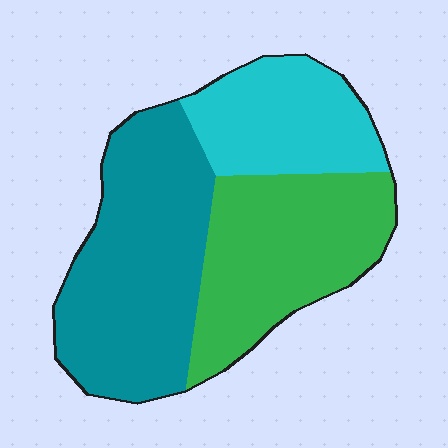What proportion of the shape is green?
Green takes up between a third and a half of the shape.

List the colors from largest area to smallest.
From largest to smallest: teal, green, cyan.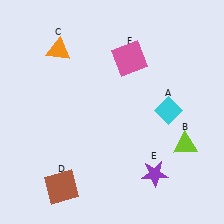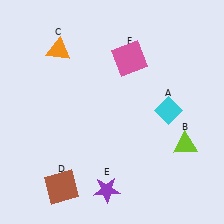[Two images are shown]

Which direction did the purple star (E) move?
The purple star (E) moved left.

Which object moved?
The purple star (E) moved left.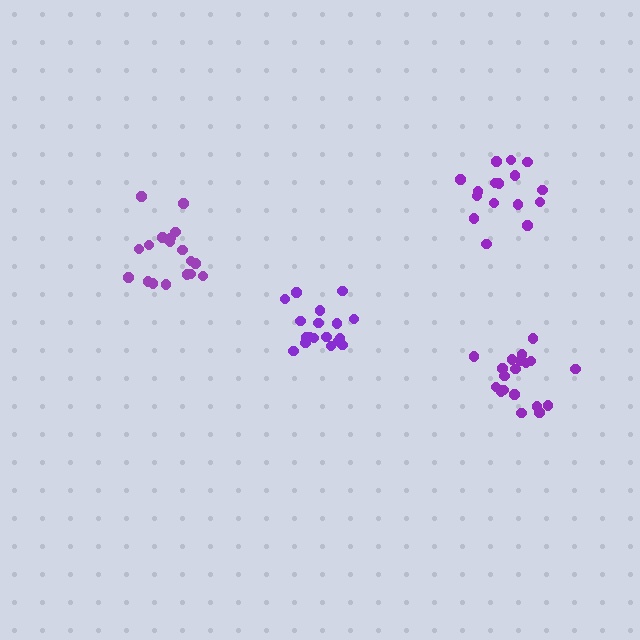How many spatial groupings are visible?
There are 4 spatial groupings.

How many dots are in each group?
Group 1: 18 dots, Group 2: 16 dots, Group 3: 19 dots, Group 4: 18 dots (71 total).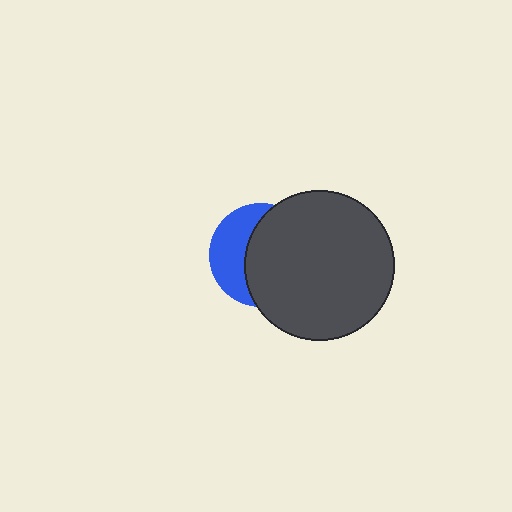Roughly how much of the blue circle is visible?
A small part of it is visible (roughly 38%).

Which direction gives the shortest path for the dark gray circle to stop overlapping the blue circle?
Moving right gives the shortest separation.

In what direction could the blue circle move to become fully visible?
The blue circle could move left. That would shift it out from behind the dark gray circle entirely.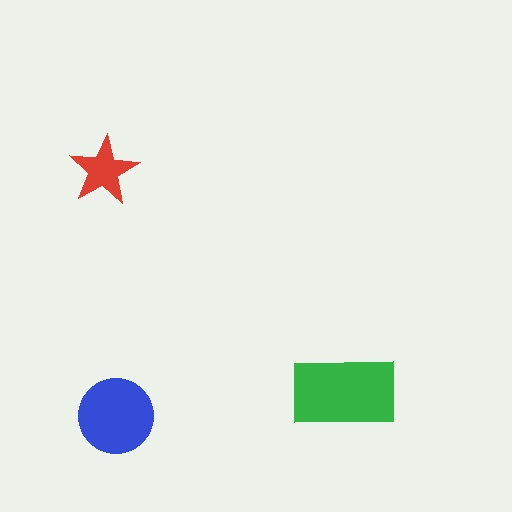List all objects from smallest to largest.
The red star, the blue circle, the green rectangle.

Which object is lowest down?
The blue circle is bottommost.